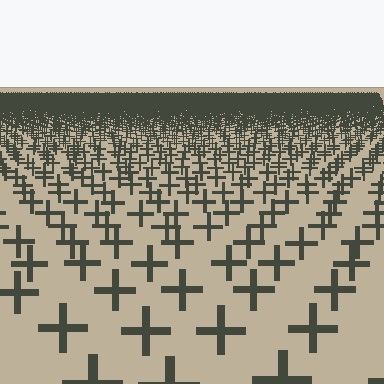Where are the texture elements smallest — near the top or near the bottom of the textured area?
Near the top.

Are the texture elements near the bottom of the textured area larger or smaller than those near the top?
Larger. Near the bottom, elements are closer to the viewer and appear at a bigger on-screen size.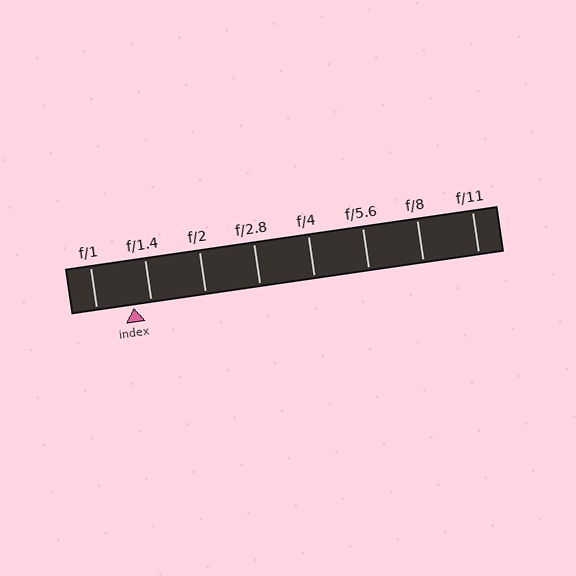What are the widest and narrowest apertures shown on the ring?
The widest aperture shown is f/1 and the narrowest is f/11.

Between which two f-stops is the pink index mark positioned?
The index mark is between f/1 and f/1.4.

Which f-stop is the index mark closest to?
The index mark is closest to f/1.4.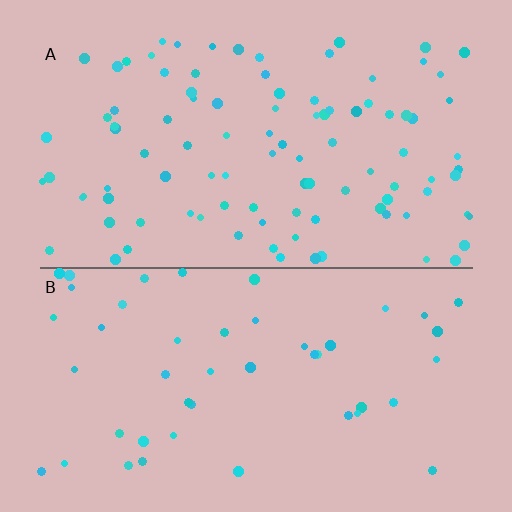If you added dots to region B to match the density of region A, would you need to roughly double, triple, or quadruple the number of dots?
Approximately double.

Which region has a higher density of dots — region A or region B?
A (the top).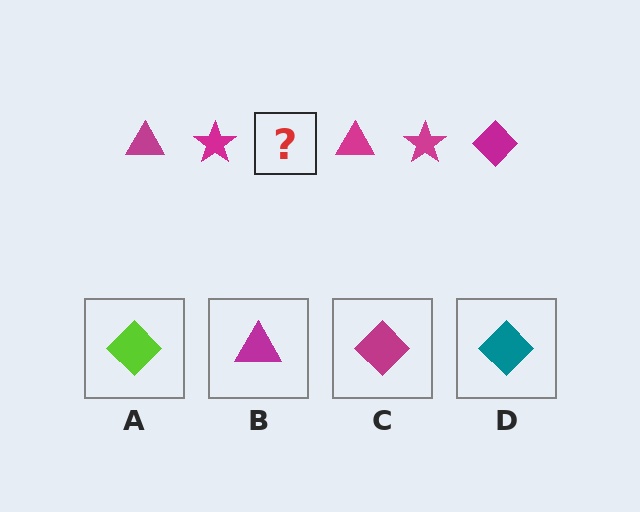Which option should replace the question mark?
Option C.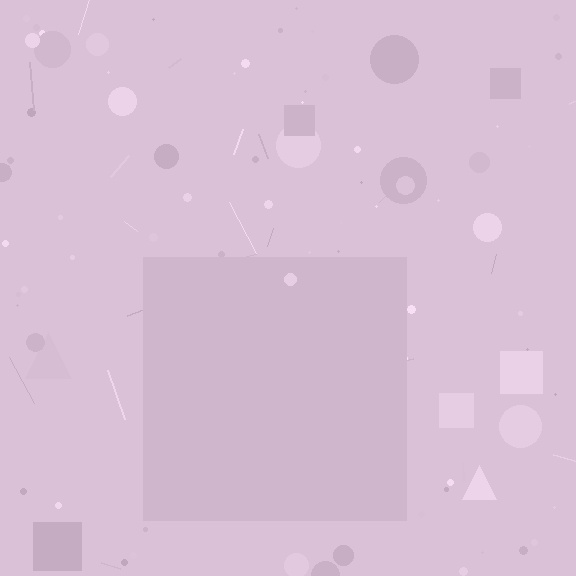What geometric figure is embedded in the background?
A square is embedded in the background.